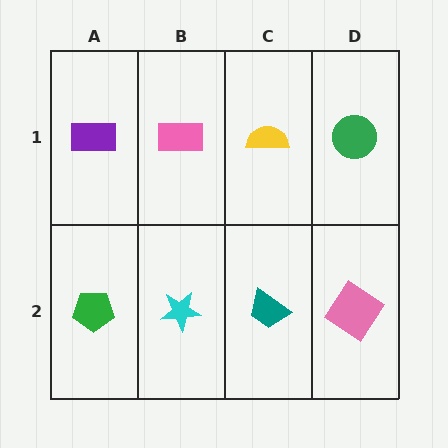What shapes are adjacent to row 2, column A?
A purple rectangle (row 1, column A), a cyan star (row 2, column B).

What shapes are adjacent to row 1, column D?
A pink diamond (row 2, column D), a yellow semicircle (row 1, column C).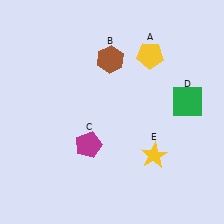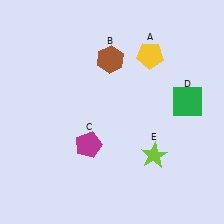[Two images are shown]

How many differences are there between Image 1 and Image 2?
There is 1 difference between the two images.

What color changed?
The star (E) changed from yellow in Image 1 to lime in Image 2.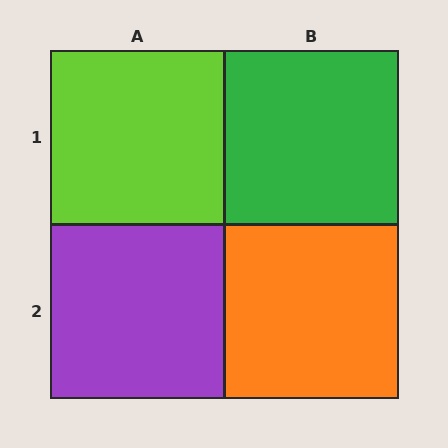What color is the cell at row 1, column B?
Green.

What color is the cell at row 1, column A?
Lime.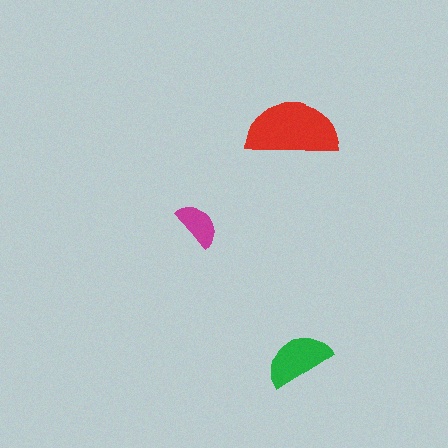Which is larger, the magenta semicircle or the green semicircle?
The green one.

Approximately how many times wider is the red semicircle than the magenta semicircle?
About 2 times wider.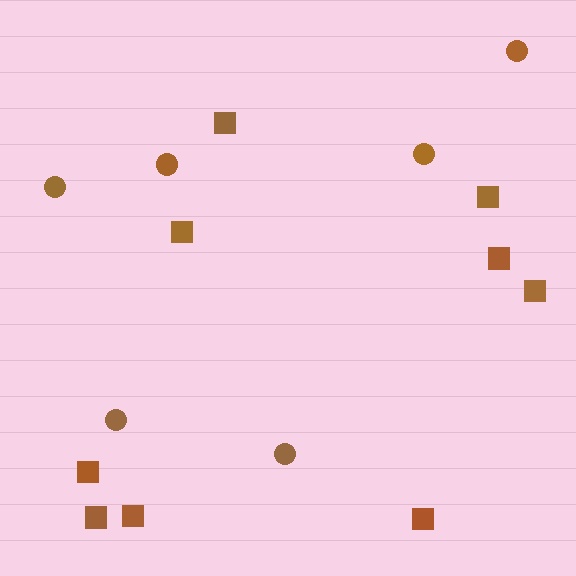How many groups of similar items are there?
There are 2 groups: one group of squares (9) and one group of circles (6).